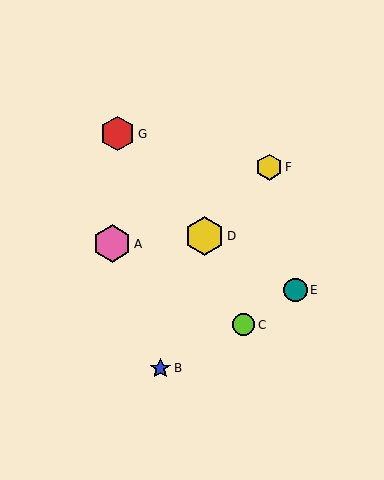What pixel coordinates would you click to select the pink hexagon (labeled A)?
Click at (112, 244) to select the pink hexagon A.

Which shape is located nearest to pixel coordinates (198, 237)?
The yellow hexagon (labeled D) at (205, 236) is nearest to that location.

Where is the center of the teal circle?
The center of the teal circle is at (295, 290).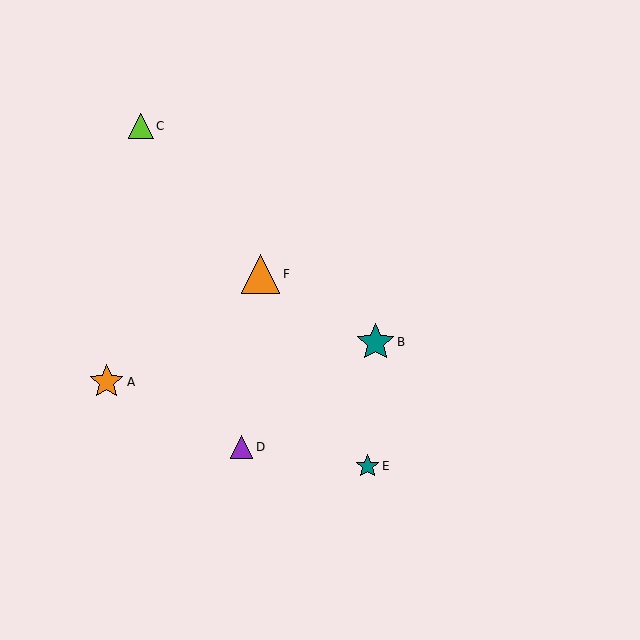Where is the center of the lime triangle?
The center of the lime triangle is at (141, 126).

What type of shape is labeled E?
Shape E is a teal star.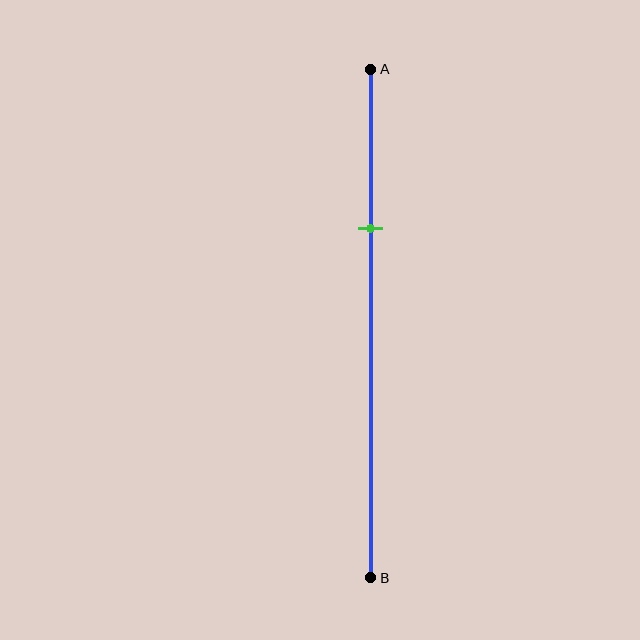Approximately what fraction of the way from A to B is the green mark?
The green mark is approximately 30% of the way from A to B.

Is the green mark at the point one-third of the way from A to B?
Yes, the mark is approximately at the one-third point.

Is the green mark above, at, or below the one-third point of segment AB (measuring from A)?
The green mark is approximately at the one-third point of segment AB.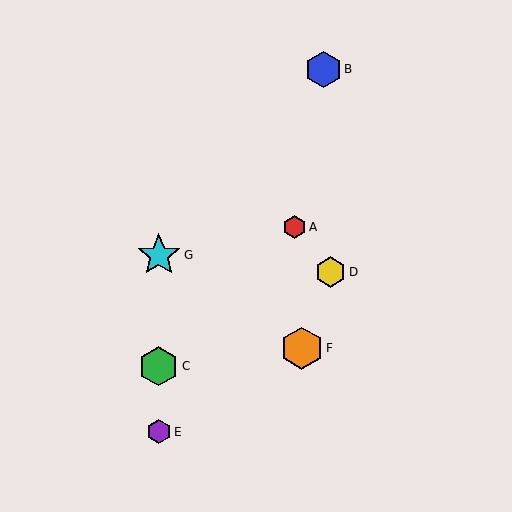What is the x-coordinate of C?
Object C is at x≈159.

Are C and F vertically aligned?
No, C is at x≈159 and F is at x≈302.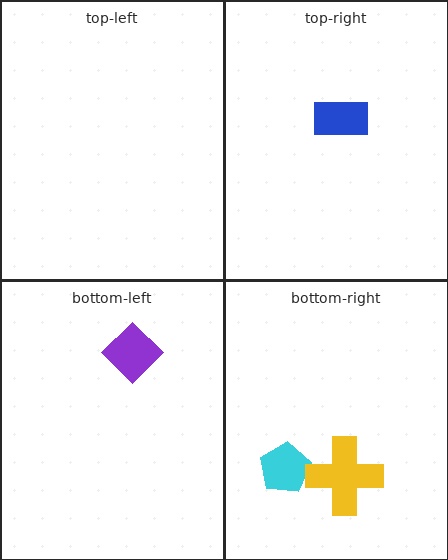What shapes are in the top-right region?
The blue rectangle.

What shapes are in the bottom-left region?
The purple diamond.